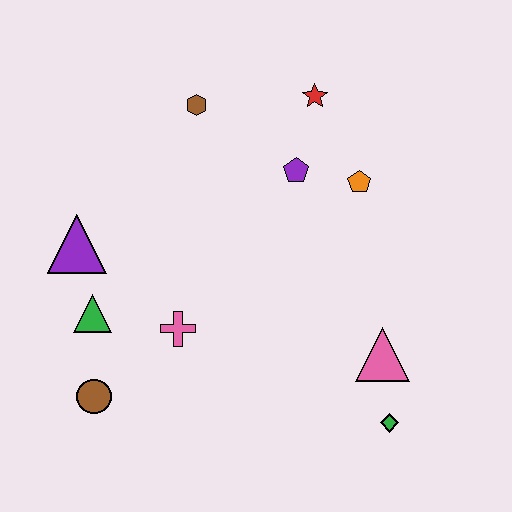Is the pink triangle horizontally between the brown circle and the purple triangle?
No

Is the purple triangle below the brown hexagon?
Yes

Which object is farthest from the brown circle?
The red star is farthest from the brown circle.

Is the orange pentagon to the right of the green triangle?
Yes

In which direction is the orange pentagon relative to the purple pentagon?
The orange pentagon is to the right of the purple pentagon.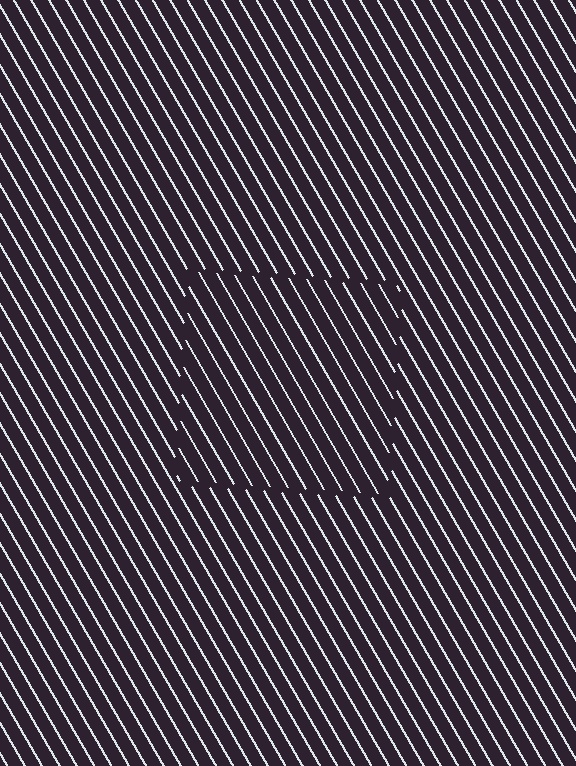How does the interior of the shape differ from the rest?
The interior of the shape contains the same grating, shifted by half a period — the contour is defined by the phase discontinuity where line-ends from the inner and outer gratings abut.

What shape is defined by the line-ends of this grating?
An illusory square. The interior of the shape contains the same grating, shifted by half a period — the contour is defined by the phase discontinuity where line-ends from the inner and outer gratings abut.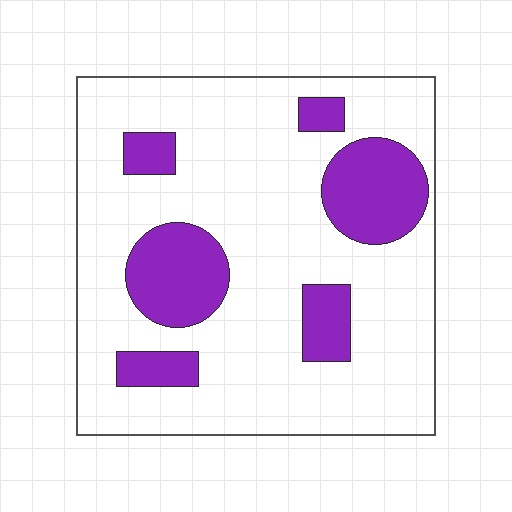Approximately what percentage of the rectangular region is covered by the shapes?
Approximately 20%.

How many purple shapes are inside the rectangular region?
6.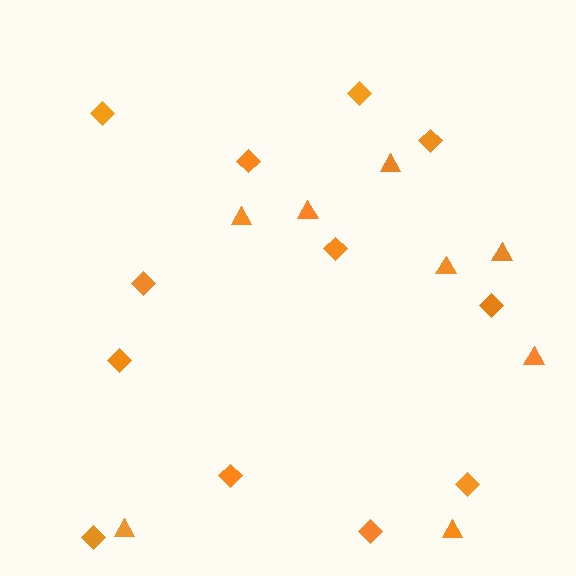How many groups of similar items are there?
There are 2 groups: one group of diamonds (12) and one group of triangles (8).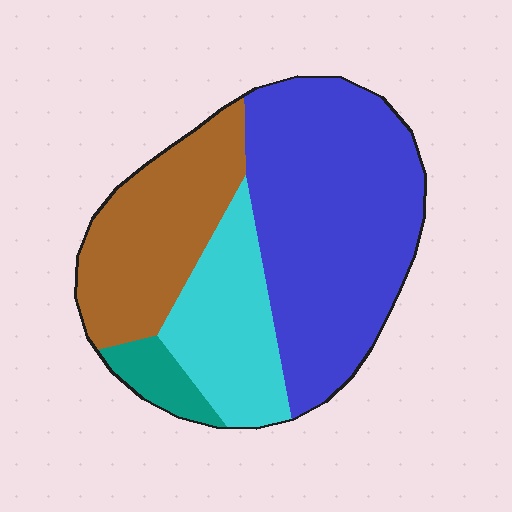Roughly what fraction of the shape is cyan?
Cyan covers 20% of the shape.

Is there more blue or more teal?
Blue.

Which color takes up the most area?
Blue, at roughly 50%.